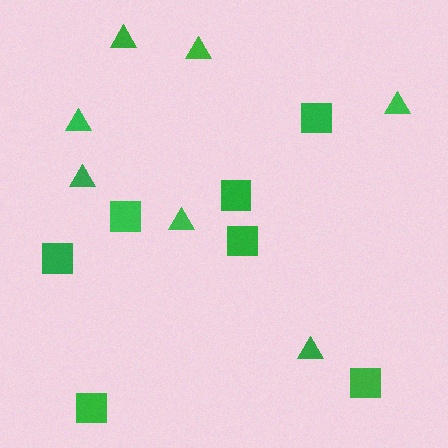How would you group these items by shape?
There are 2 groups: one group of triangles (7) and one group of squares (7).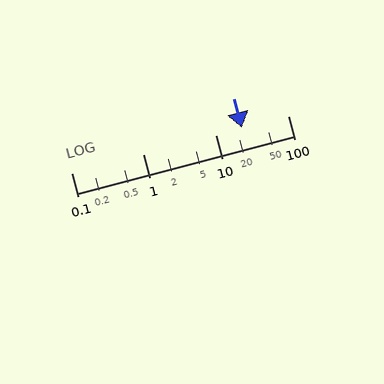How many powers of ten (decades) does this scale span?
The scale spans 3 decades, from 0.1 to 100.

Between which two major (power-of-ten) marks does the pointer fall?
The pointer is between 10 and 100.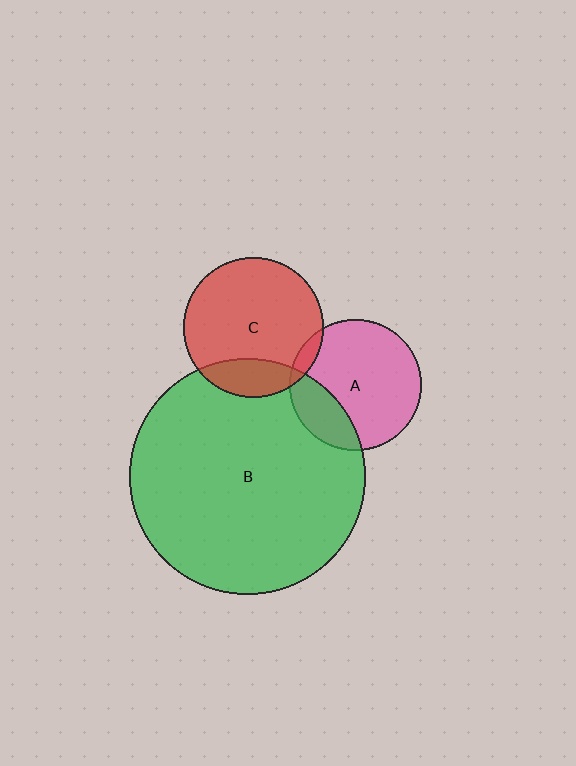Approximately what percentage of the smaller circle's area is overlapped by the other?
Approximately 25%.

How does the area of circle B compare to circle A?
Approximately 3.2 times.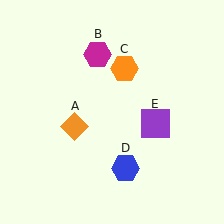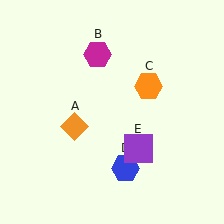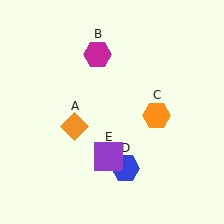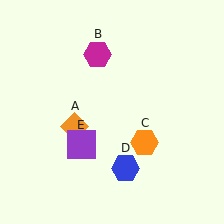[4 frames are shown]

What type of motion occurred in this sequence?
The orange hexagon (object C), purple square (object E) rotated clockwise around the center of the scene.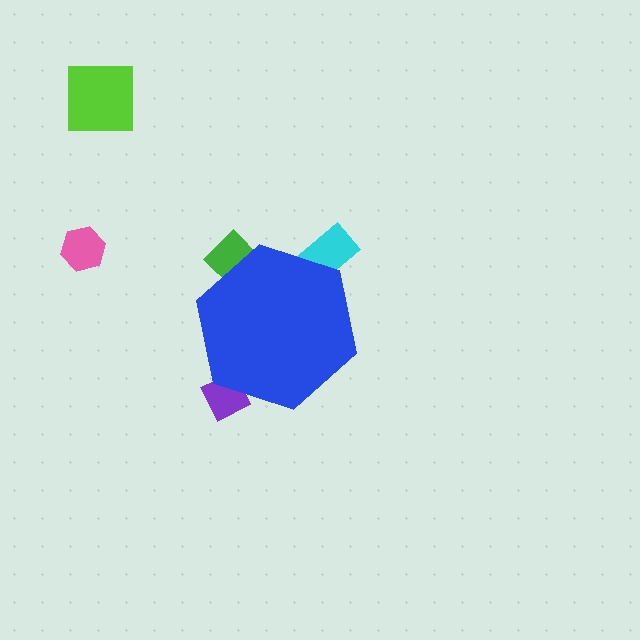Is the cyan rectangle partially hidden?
Yes, the cyan rectangle is partially hidden behind the blue hexagon.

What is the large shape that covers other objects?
A blue hexagon.